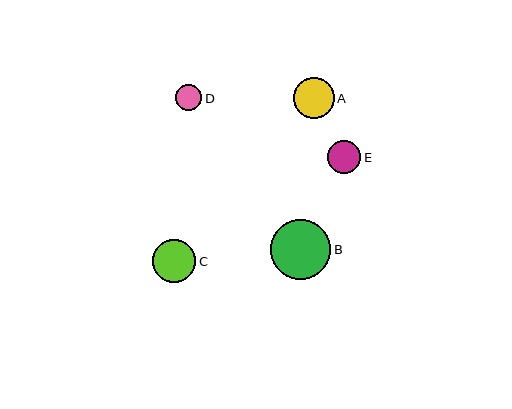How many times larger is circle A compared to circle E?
Circle A is approximately 1.2 times the size of circle E.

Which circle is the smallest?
Circle D is the smallest with a size of approximately 26 pixels.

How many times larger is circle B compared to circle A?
Circle B is approximately 1.5 times the size of circle A.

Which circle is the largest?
Circle B is the largest with a size of approximately 61 pixels.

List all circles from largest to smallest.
From largest to smallest: B, C, A, E, D.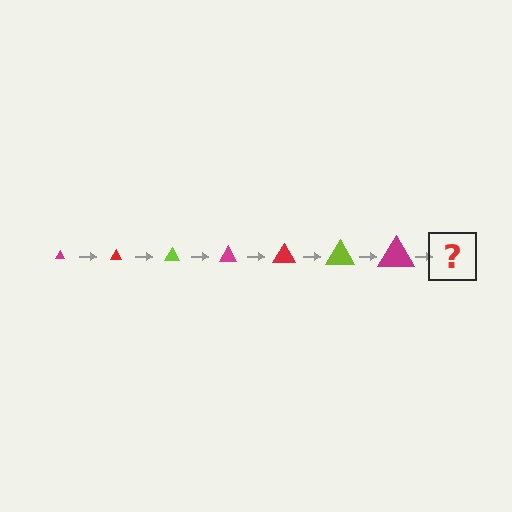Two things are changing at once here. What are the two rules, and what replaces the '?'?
The two rules are that the triangle grows larger each step and the color cycles through magenta, red, and lime. The '?' should be a red triangle, larger than the previous one.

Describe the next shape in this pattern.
It should be a red triangle, larger than the previous one.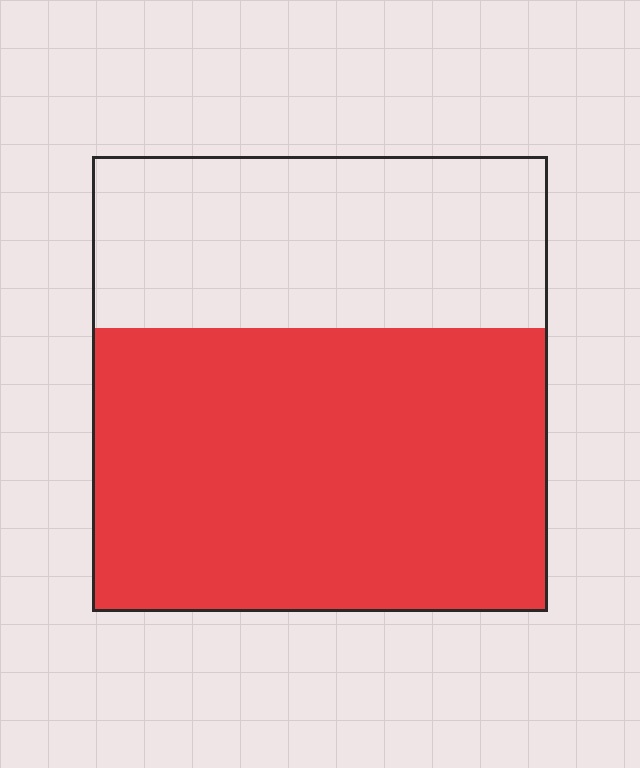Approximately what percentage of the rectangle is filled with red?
Approximately 60%.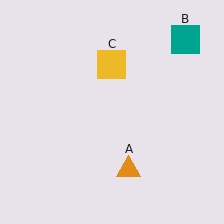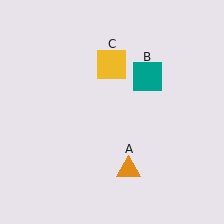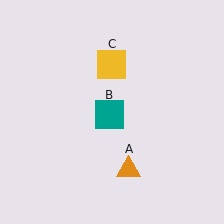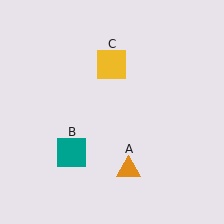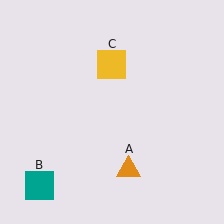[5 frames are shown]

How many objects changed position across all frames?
1 object changed position: teal square (object B).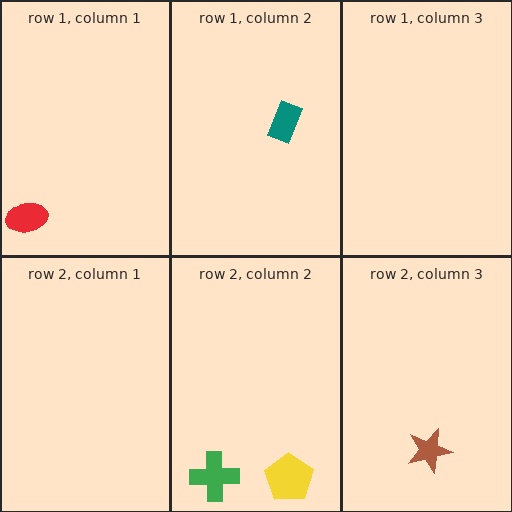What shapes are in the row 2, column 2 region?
The green cross, the yellow pentagon.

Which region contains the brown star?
The row 2, column 3 region.